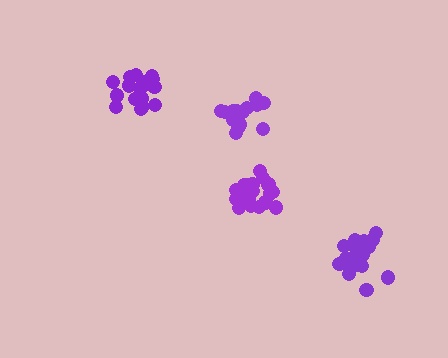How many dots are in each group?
Group 1: 20 dots, Group 2: 19 dots, Group 3: 17 dots, Group 4: 19 dots (75 total).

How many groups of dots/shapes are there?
There are 4 groups.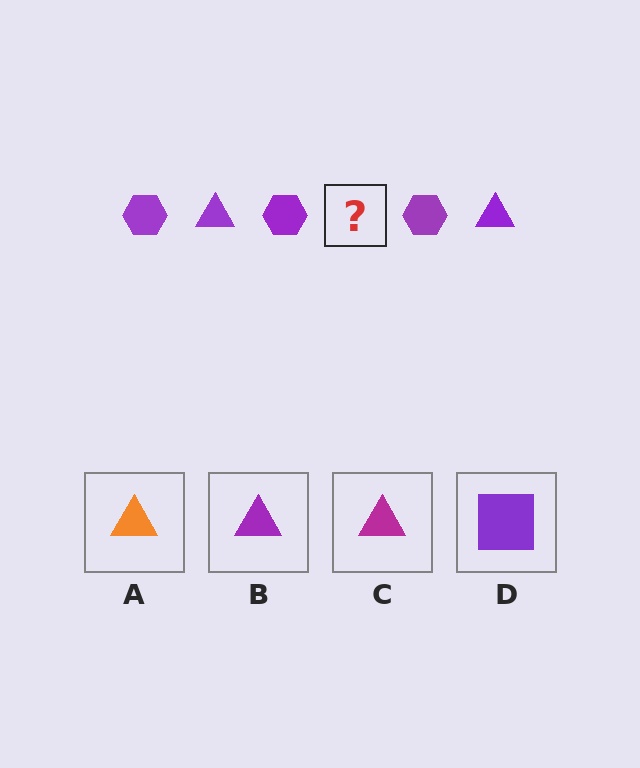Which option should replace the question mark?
Option B.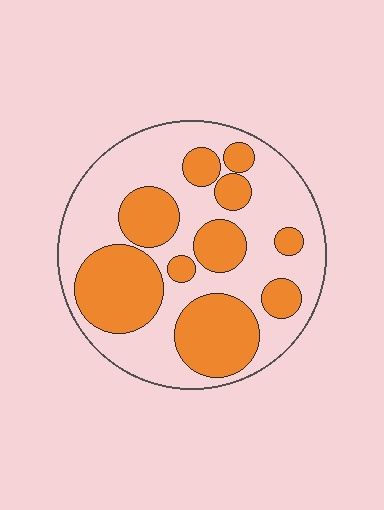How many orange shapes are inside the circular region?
10.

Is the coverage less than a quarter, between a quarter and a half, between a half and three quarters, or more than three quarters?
Between a quarter and a half.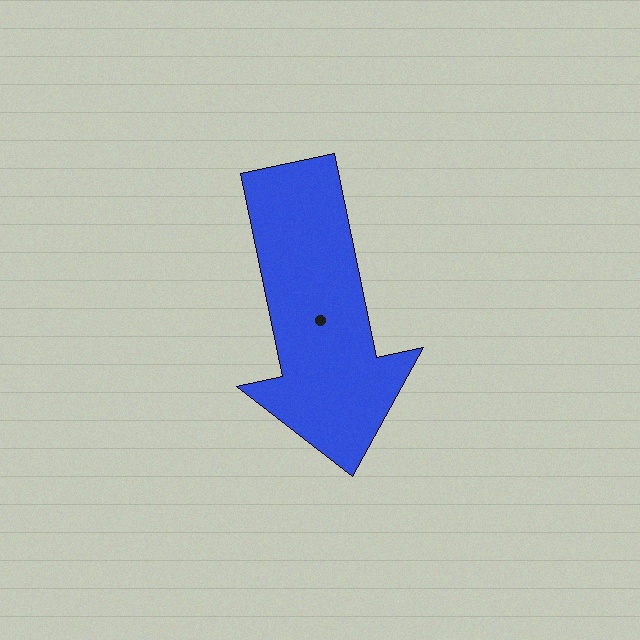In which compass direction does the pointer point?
South.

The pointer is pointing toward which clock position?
Roughly 6 o'clock.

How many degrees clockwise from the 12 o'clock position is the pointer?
Approximately 168 degrees.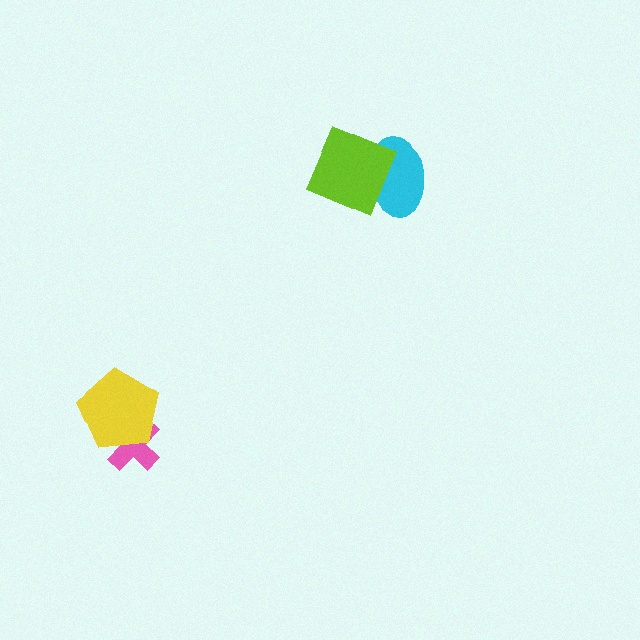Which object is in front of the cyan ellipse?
The lime diamond is in front of the cyan ellipse.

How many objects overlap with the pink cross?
1 object overlaps with the pink cross.